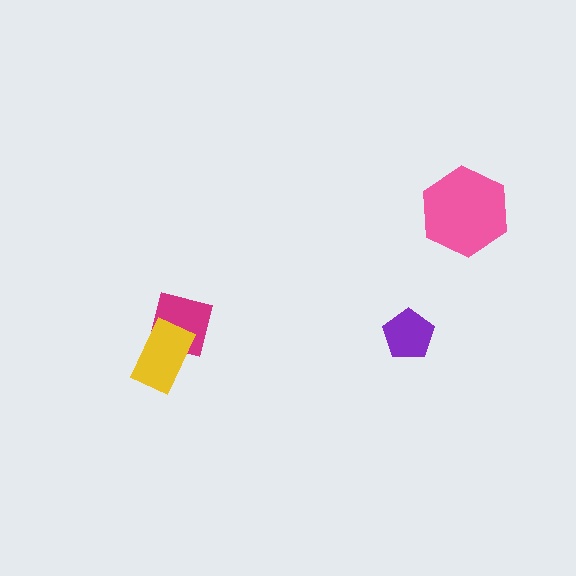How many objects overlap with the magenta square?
1 object overlaps with the magenta square.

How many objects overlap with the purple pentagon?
0 objects overlap with the purple pentagon.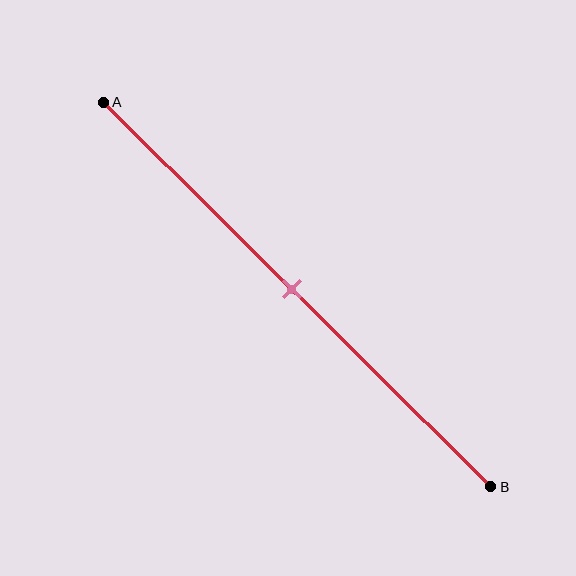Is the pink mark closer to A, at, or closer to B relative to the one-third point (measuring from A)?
The pink mark is closer to point B than the one-third point of segment AB.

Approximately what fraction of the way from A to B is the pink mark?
The pink mark is approximately 50% of the way from A to B.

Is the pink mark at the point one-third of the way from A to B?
No, the mark is at about 50% from A, not at the 33% one-third point.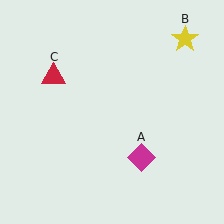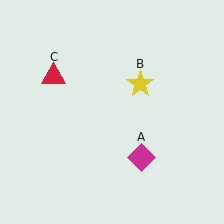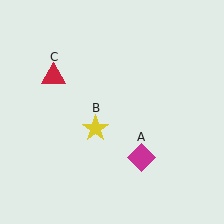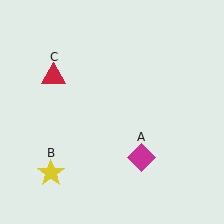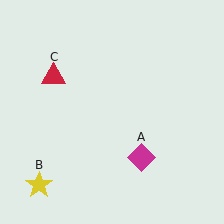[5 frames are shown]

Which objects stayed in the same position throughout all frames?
Magenta diamond (object A) and red triangle (object C) remained stationary.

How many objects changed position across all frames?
1 object changed position: yellow star (object B).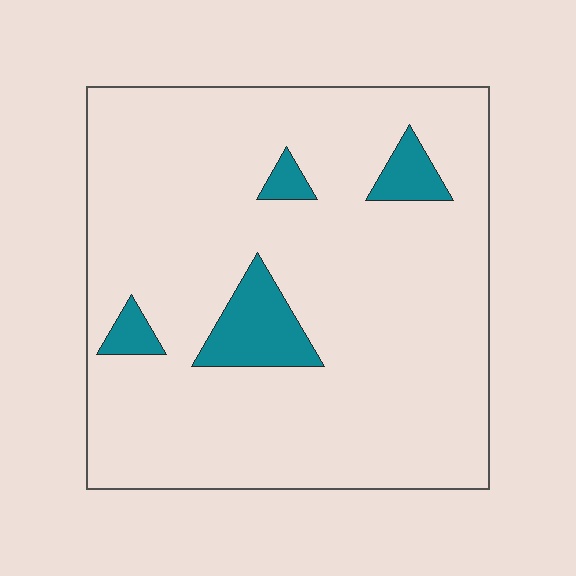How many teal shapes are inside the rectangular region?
4.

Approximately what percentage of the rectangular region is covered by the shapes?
Approximately 10%.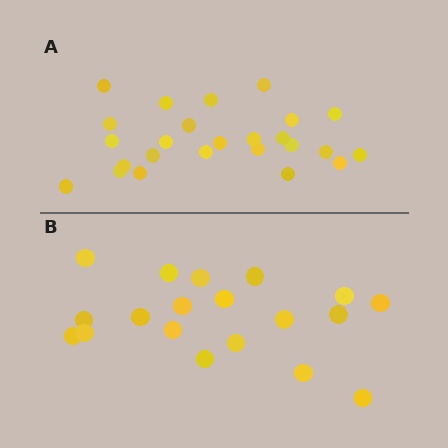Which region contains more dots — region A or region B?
Region A (the top region) has more dots.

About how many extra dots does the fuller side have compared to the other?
Region A has about 6 more dots than region B.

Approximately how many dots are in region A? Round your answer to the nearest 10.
About 20 dots. (The exact count is 25, which rounds to 20.)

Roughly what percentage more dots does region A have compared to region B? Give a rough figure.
About 30% more.